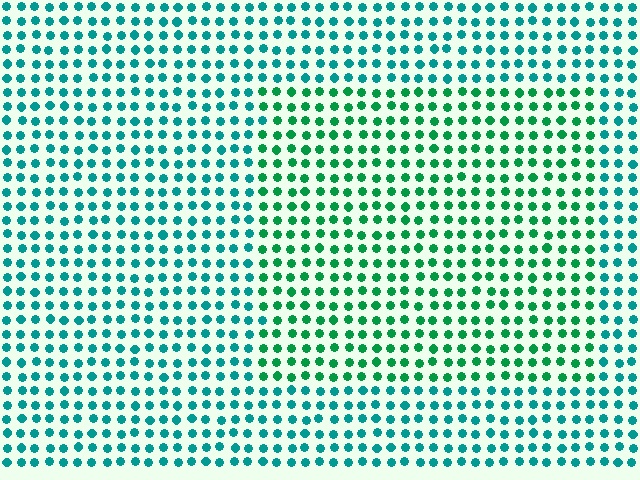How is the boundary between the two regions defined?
The boundary is defined purely by a slight shift in hue (about 32 degrees). Spacing, size, and orientation are identical on both sides.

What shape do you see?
I see a rectangle.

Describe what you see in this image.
The image is filled with small teal elements in a uniform arrangement. A rectangle-shaped region is visible where the elements are tinted to a slightly different hue, forming a subtle color boundary.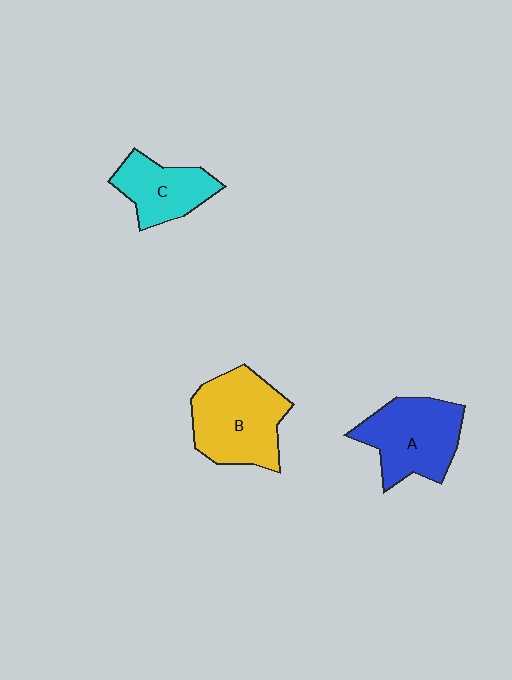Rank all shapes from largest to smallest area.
From largest to smallest: B (yellow), A (blue), C (cyan).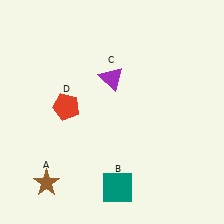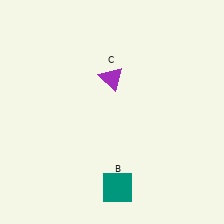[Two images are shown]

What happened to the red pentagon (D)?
The red pentagon (D) was removed in Image 2. It was in the top-left area of Image 1.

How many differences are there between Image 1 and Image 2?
There are 2 differences between the two images.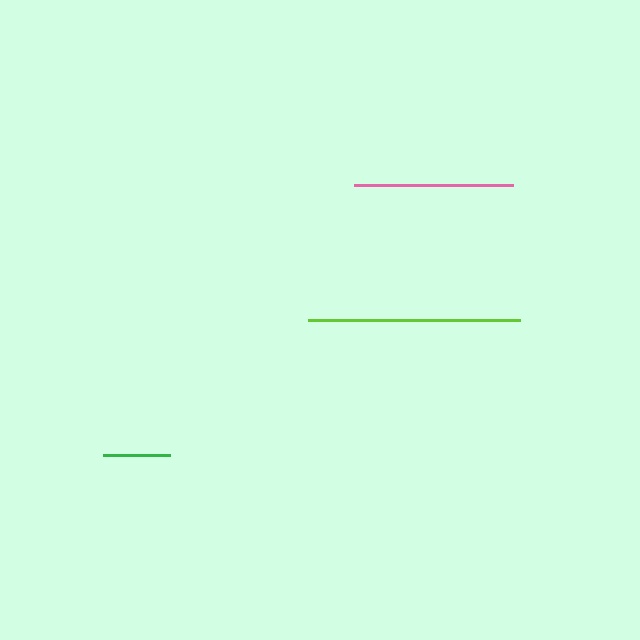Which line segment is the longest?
The lime line is the longest at approximately 212 pixels.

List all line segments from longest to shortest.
From longest to shortest: lime, pink, green.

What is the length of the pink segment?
The pink segment is approximately 158 pixels long.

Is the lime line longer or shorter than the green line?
The lime line is longer than the green line.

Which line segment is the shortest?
The green line is the shortest at approximately 67 pixels.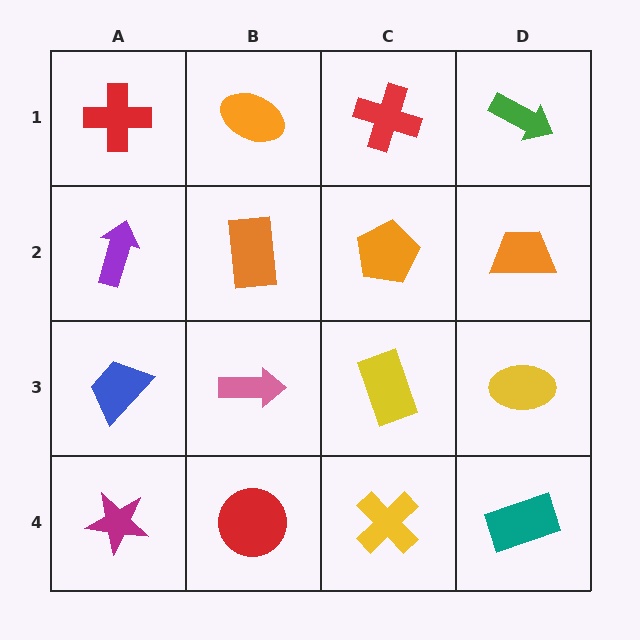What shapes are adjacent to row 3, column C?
An orange pentagon (row 2, column C), a yellow cross (row 4, column C), a pink arrow (row 3, column B), a yellow ellipse (row 3, column D).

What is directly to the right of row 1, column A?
An orange ellipse.